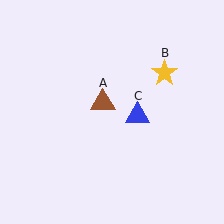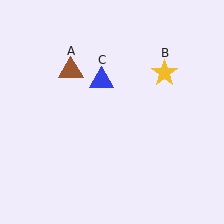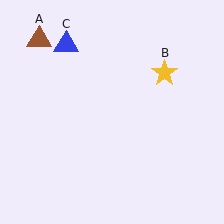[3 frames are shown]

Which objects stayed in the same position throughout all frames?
Yellow star (object B) remained stationary.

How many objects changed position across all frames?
2 objects changed position: brown triangle (object A), blue triangle (object C).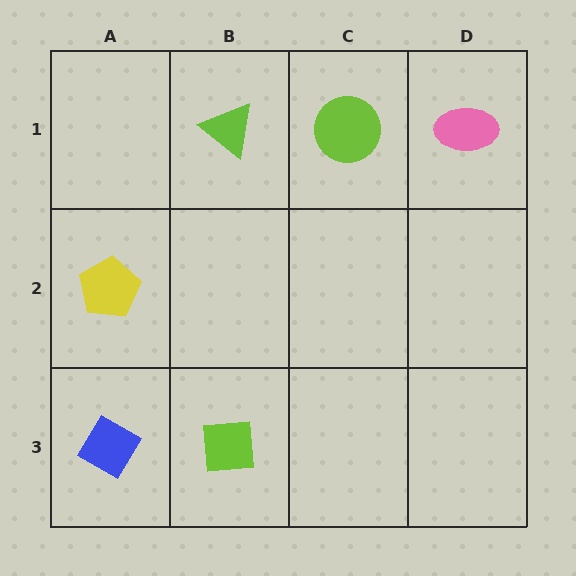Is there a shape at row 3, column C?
No, that cell is empty.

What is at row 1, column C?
A lime circle.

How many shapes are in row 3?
2 shapes.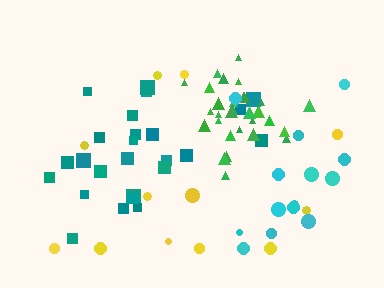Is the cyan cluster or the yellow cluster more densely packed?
Cyan.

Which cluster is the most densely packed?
Green.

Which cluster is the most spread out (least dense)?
Yellow.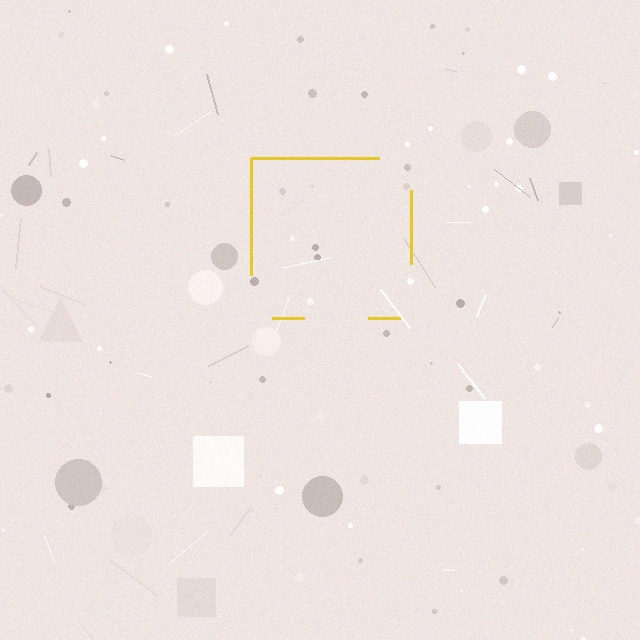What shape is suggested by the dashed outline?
The dashed outline suggests a square.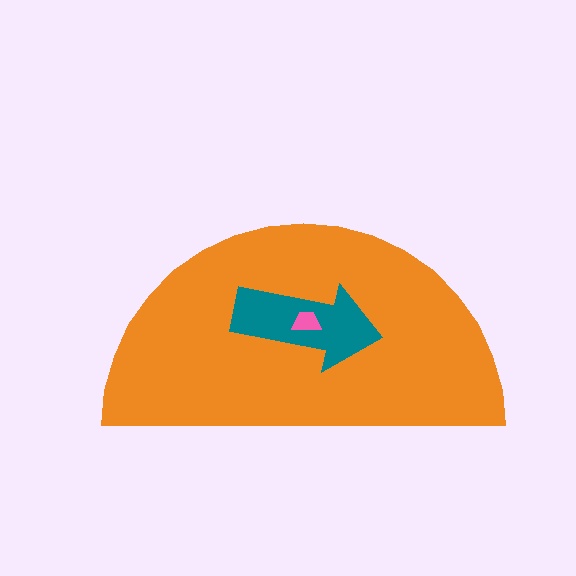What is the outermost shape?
The orange semicircle.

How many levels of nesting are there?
3.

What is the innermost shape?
The pink trapezoid.